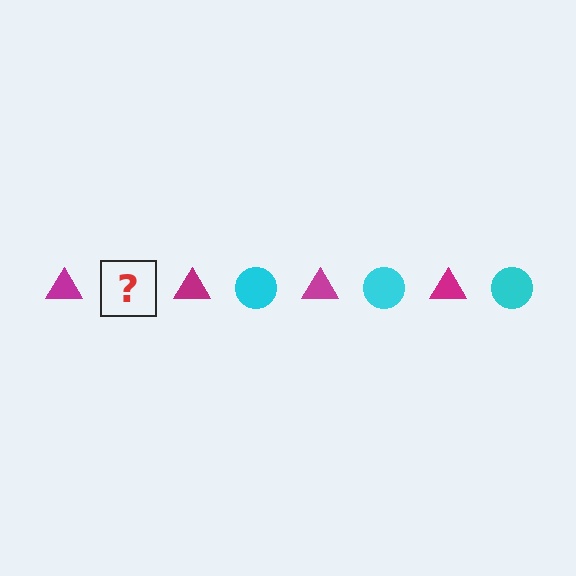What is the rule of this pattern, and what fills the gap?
The rule is that the pattern alternates between magenta triangle and cyan circle. The gap should be filled with a cyan circle.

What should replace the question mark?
The question mark should be replaced with a cyan circle.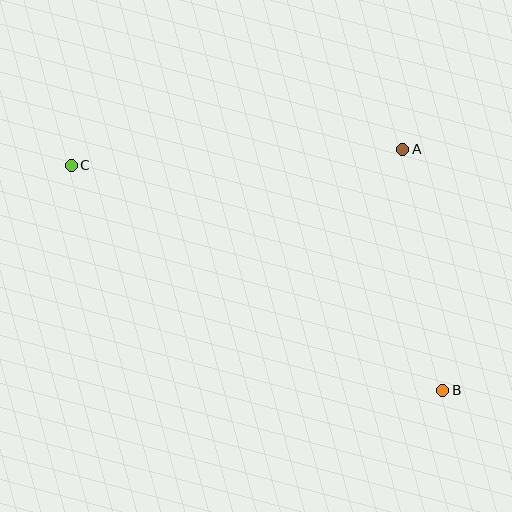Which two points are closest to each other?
Points A and B are closest to each other.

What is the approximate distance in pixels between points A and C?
The distance between A and C is approximately 332 pixels.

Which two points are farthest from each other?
Points B and C are farthest from each other.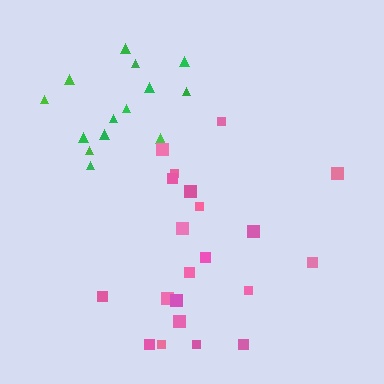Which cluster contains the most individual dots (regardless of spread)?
Pink (21).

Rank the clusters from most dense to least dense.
green, pink.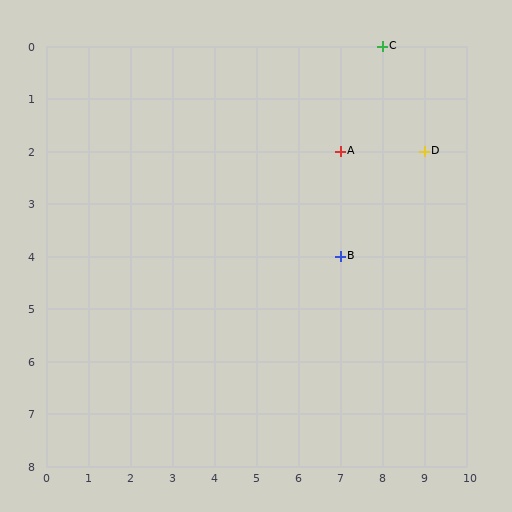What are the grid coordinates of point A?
Point A is at grid coordinates (7, 2).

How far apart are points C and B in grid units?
Points C and B are 1 column and 4 rows apart (about 4.1 grid units diagonally).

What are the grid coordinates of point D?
Point D is at grid coordinates (9, 2).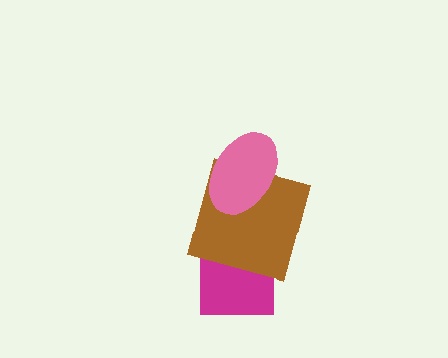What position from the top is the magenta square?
The magenta square is 3rd from the top.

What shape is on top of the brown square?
The pink ellipse is on top of the brown square.